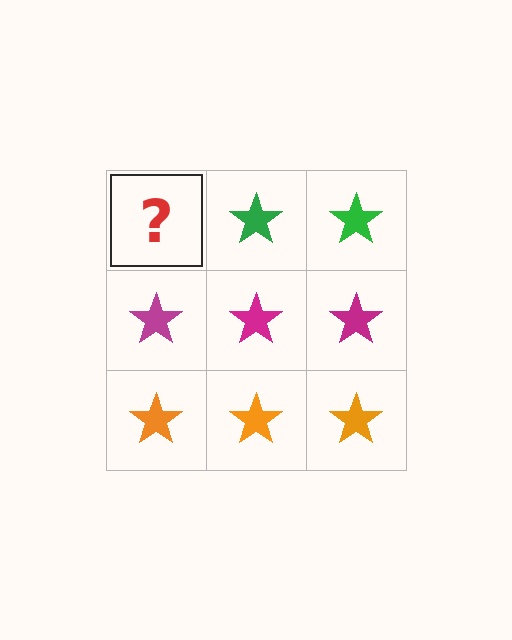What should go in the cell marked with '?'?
The missing cell should contain a green star.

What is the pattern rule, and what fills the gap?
The rule is that each row has a consistent color. The gap should be filled with a green star.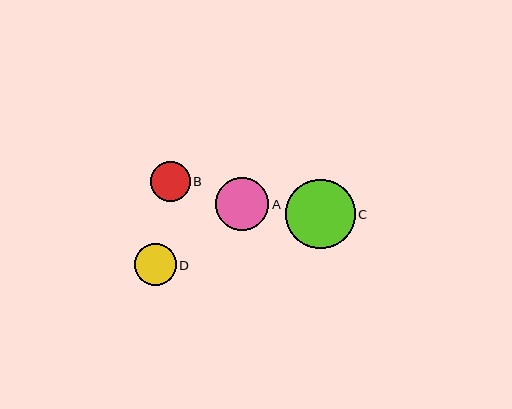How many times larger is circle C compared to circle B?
Circle C is approximately 1.8 times the size of circle B.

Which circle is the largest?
Circle C is the largest with a size of approximately 70 pixels.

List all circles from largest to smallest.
From largest to smallest: C, A, D, B.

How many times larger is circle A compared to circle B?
Circle A is approximately 1.3 times the size of circle B.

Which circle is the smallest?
Circle B is the smallest with a size of approximately 40 pixels.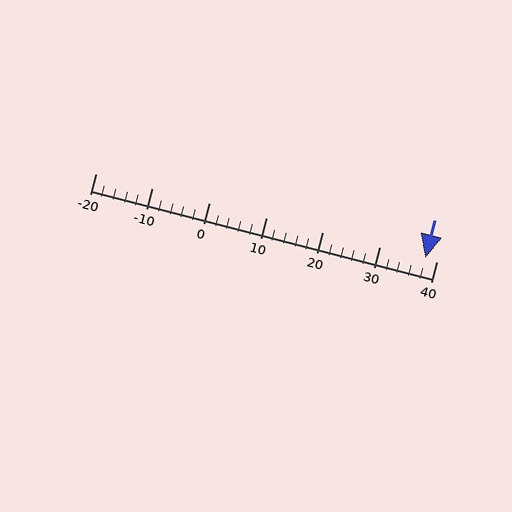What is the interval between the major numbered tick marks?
The major tick marks are spaced 10 units apart.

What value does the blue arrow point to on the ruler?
The blue arrow points to approximately 38.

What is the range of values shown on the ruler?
The ruler shows values from -20 to 40.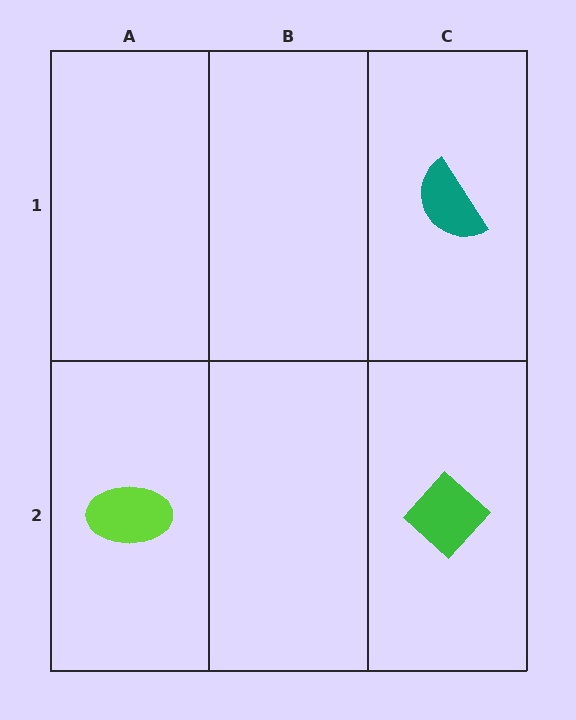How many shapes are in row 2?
2 shapes.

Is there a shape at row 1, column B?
No, that cell is empty.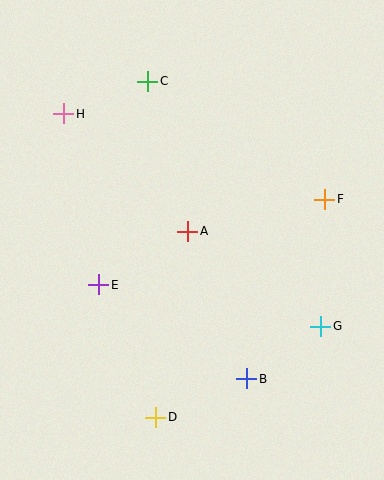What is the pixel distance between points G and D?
The distance between G and D is 188 pixels.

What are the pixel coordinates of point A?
Point A is at (188, 231).